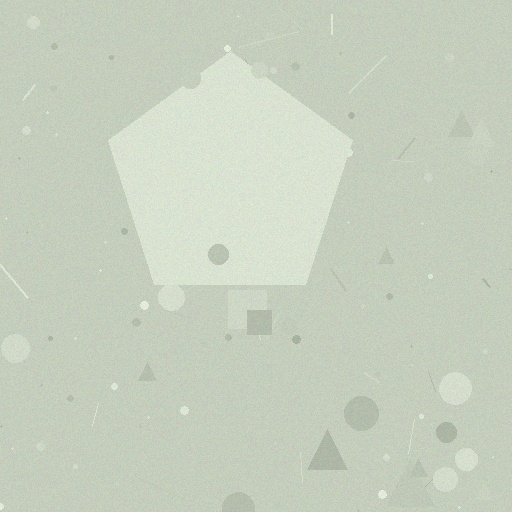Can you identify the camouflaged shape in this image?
The camouflaged shape is a pentagon.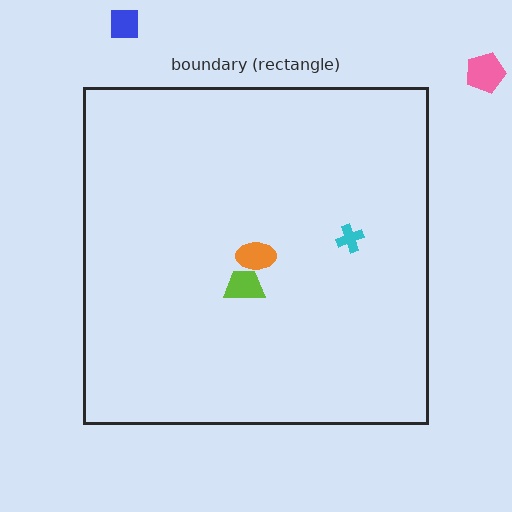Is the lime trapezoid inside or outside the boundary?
Inside.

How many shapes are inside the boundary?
3 inside, 2 outside.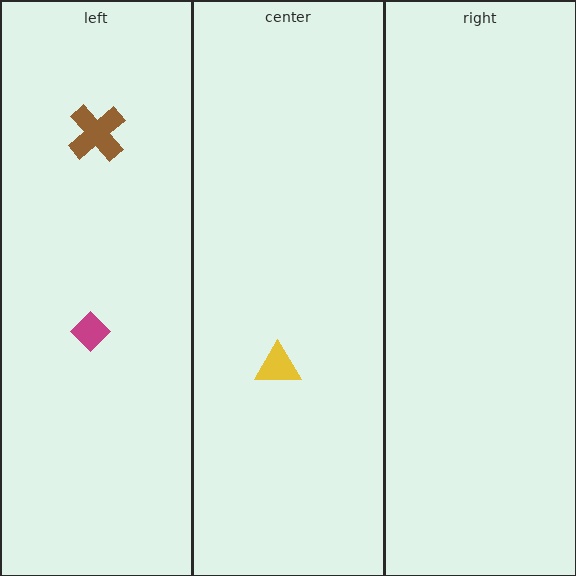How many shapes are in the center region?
1.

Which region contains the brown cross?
The left region.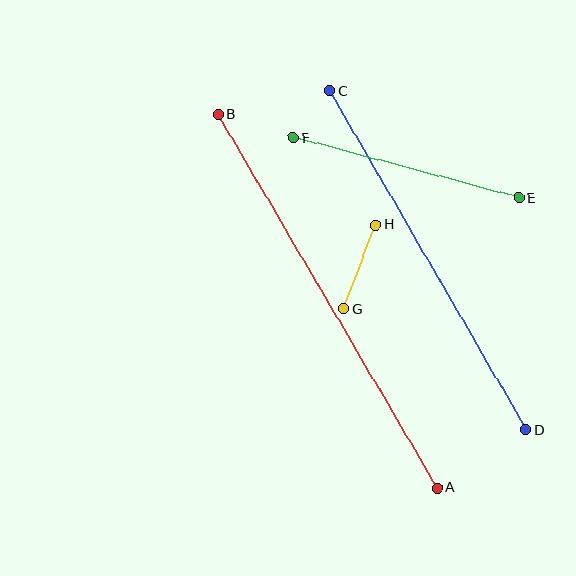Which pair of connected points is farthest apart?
Points A and B are farthest apart.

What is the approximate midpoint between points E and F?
The midpoint is at approximately (406, 168) pixels.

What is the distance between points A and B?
The distance is approximately 433 pixels.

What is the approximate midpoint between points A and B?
The midpoint is at approximately (328, 301) pixels.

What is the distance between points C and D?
The distance is approximately 392 pixels.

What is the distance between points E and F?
The distance is approximately 233 pixels.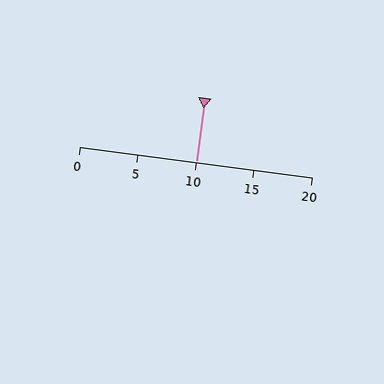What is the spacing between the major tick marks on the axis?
The major ticks are spaced 5 apart.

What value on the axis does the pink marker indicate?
The marker indicates approximately 10.